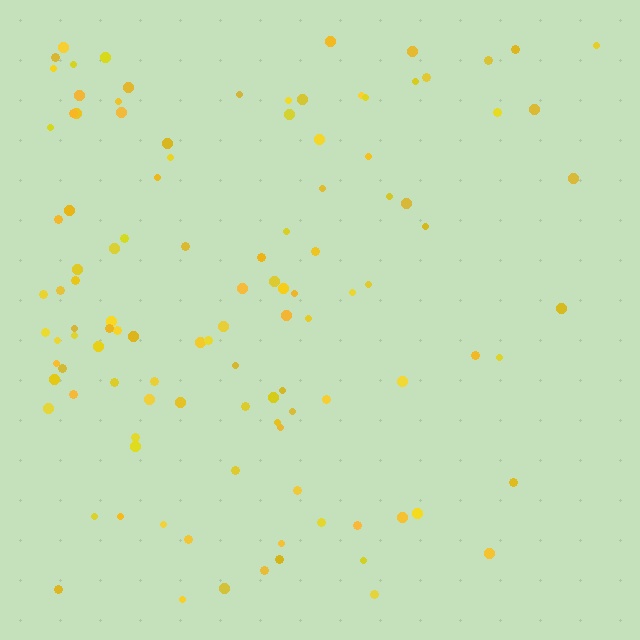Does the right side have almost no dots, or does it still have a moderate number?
Still a moderate number, just noticeably fewer than the left.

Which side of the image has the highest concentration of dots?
The left.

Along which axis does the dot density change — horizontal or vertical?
Horizontal.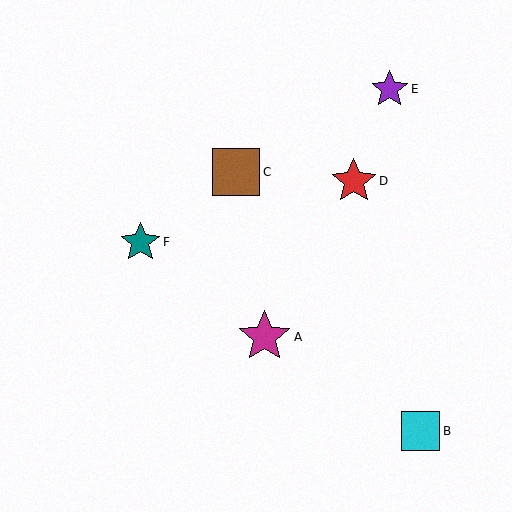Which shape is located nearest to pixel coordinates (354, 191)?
The red star (labeled D) at (354, 181) is nearest to that location.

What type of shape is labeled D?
Shape D is a red star.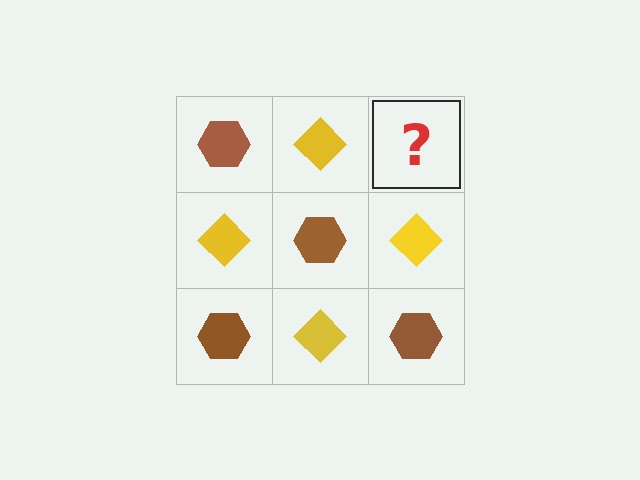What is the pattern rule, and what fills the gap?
The rule is that it alternates brown hexagon and yellow diamond in a checkerboard pattern. The gap should be filled with a brown hexagon.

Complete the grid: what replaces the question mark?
The question mark should be replaced with a brown hexagon.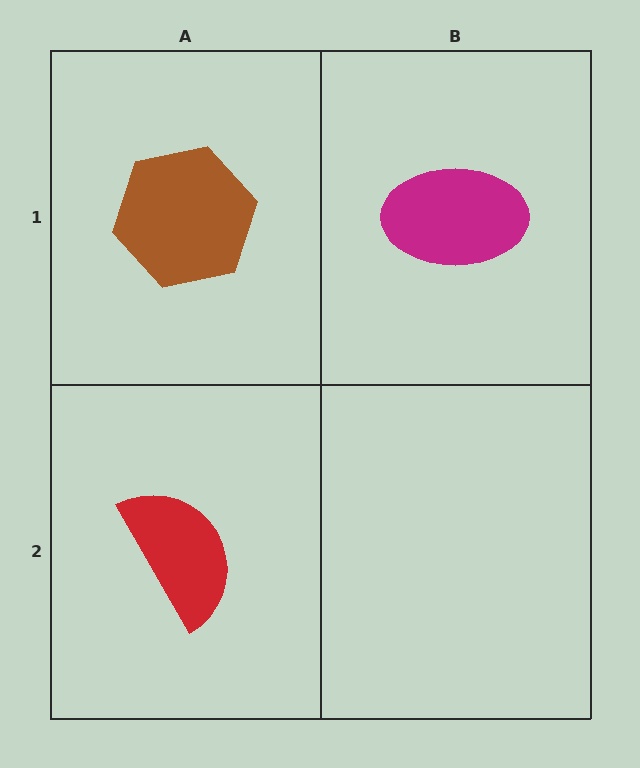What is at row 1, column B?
A magenta ellipse.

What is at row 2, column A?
A red semicircle.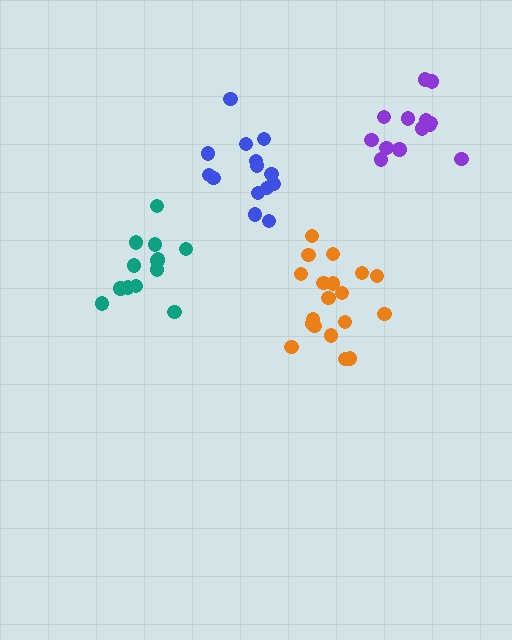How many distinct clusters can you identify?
There are 4 distinct clusters.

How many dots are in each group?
Group 1: 19 dots, Group 2: 14 dots, Group 3: 13 dots, Group 4: 13 dots (59 total).